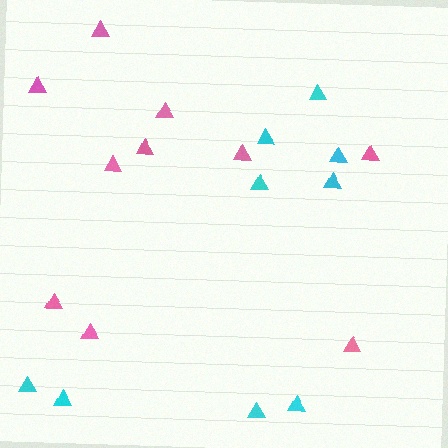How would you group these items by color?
There are 2 groups: one group of pink triangles (10) and one group of cyan triangles (9).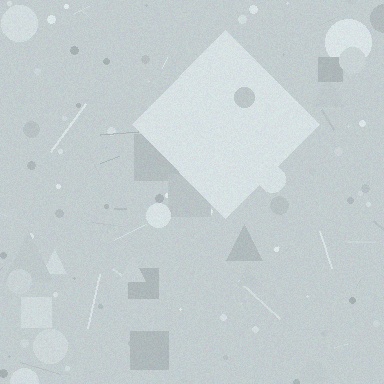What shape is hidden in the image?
A diamond is hidden in the image.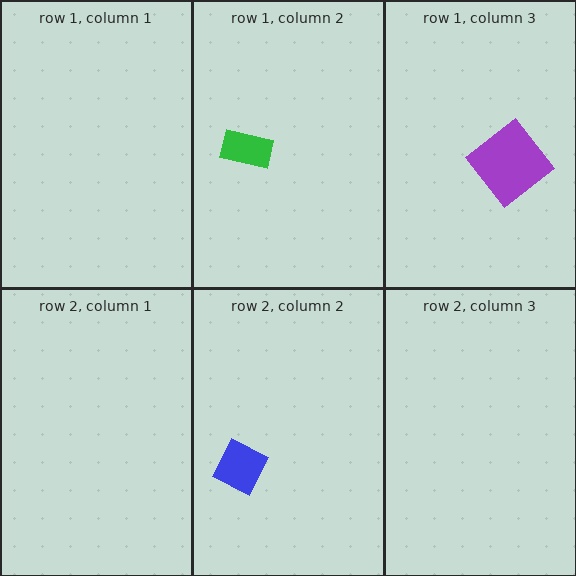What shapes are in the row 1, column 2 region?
The green rectangle.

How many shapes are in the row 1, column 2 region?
1.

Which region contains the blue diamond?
The row 2, column 2 region.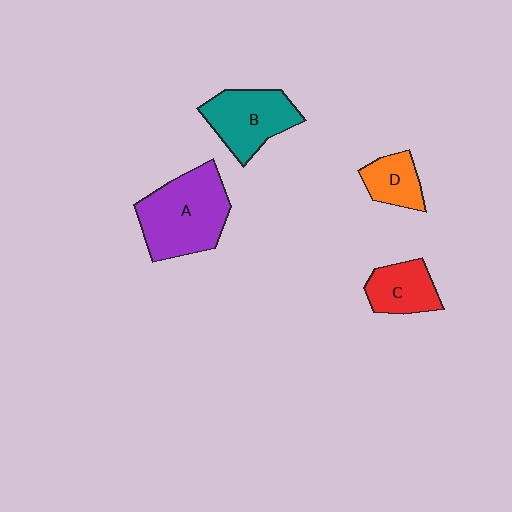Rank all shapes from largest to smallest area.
From largest to smallest: A (purple), B (teal), C (red), D (orange).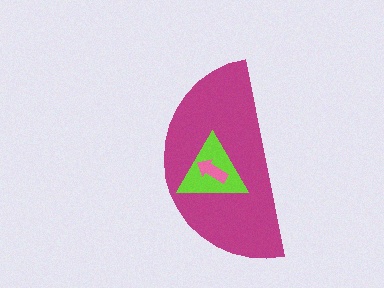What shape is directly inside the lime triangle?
The pink arrow.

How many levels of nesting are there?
3.